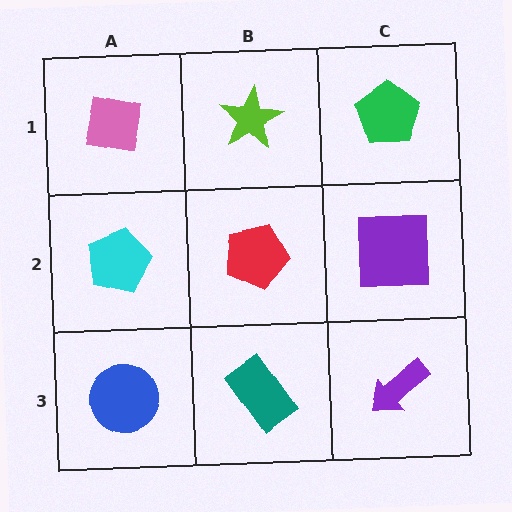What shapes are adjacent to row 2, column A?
A pink square (row 1, column A), a blue circle (row 3, column A), a red pentagon (row 2, column B).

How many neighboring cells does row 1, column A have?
2.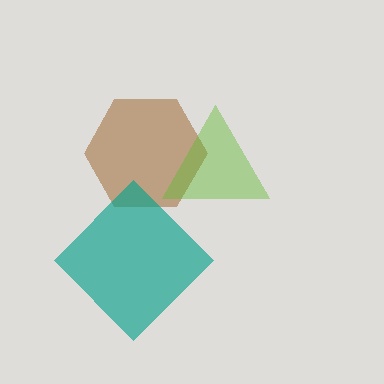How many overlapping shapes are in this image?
There are 3 overlapping shapes in the image.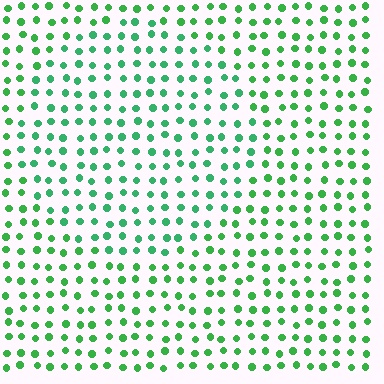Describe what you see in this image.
The image is filled with small green elements in a uniform arrangement. A circle-shaped region is visible where the elements are tinted to a slightly different hue, forming a subtle color boundary.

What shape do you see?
I see a circle.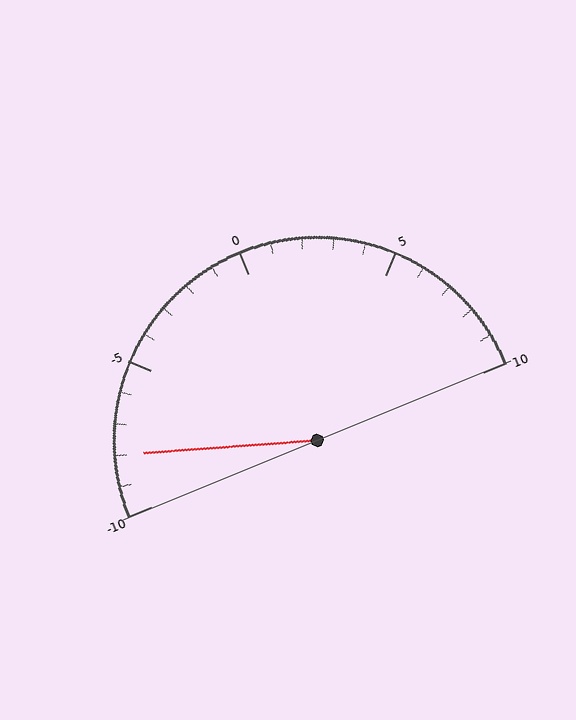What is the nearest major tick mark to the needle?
The nearest major tick mark is -10.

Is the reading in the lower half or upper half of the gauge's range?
The reading is in the lower half of the range (-10 to 10).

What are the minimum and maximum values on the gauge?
The gauge ranges from -10 to 10.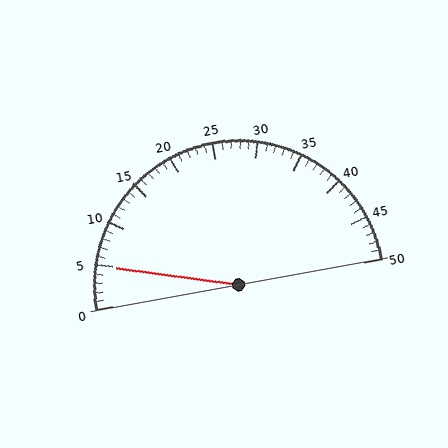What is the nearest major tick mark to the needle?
The nearest major tick mark is 5.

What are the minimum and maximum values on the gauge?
The gauge ranges from 0 to 50.